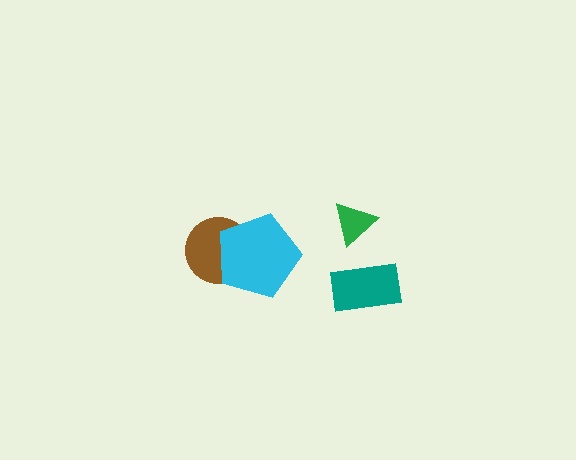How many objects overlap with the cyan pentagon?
1 object overlaps with the cyan pentagon.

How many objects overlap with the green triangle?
0 objects overlap with the green triangle.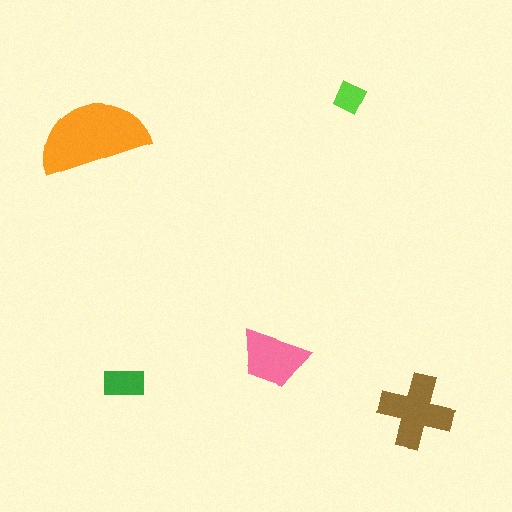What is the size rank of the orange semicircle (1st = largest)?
1st.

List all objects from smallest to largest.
The lime square, the green rectangle, the pink trapezoid, the brown cross, the orange semicircle.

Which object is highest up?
The lime square is topmost.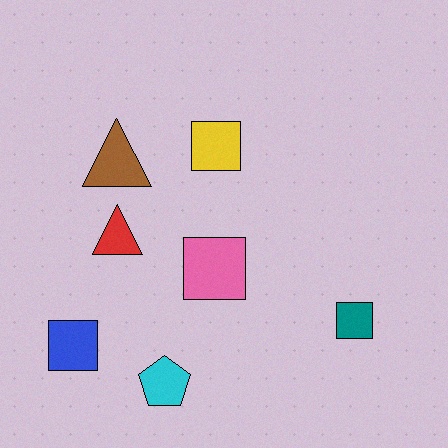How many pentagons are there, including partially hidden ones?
There is 1 pentagon.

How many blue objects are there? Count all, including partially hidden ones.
There is 1 blue object.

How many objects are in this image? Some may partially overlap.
There are 7 objects.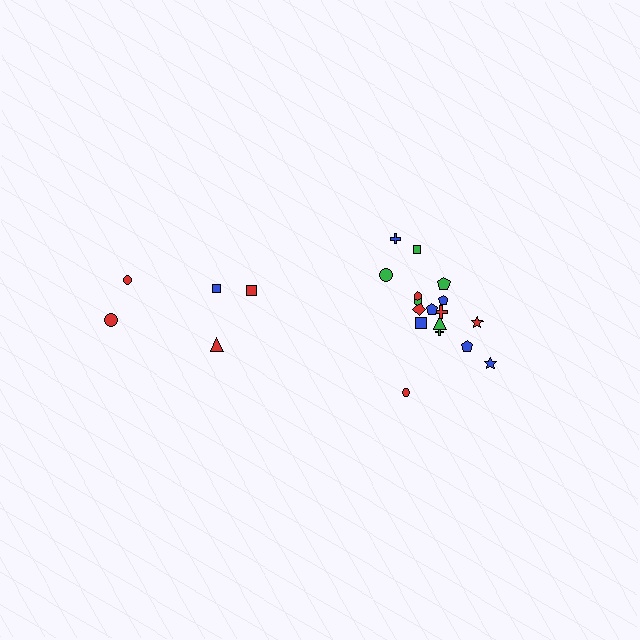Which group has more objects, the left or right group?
The right group.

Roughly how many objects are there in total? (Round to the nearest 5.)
Roughly 25 objects in total.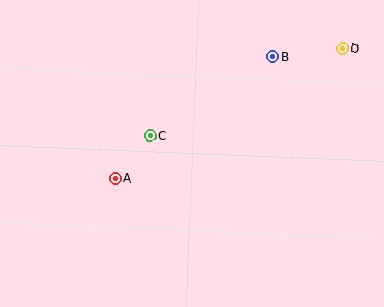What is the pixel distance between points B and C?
The distance between B and C is 146 pixels.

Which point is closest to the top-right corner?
Point D is closest to the top-right corner.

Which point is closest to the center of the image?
Point C at (150, 136) is closest to the center.